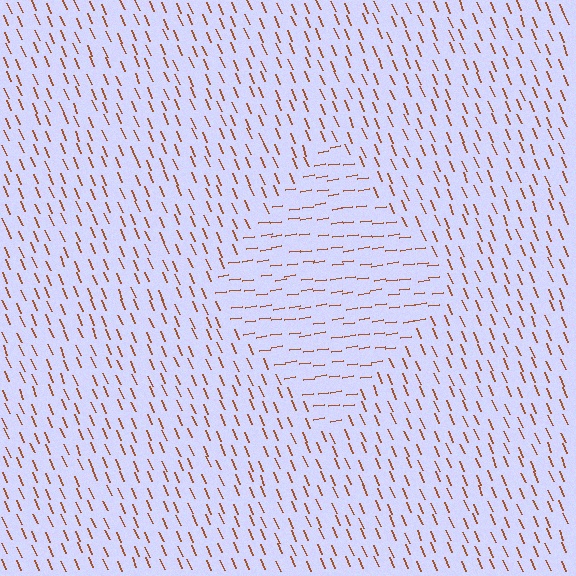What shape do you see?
I see a diamond.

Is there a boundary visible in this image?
Yes, there is a texture boundary formed by a change in line orientation.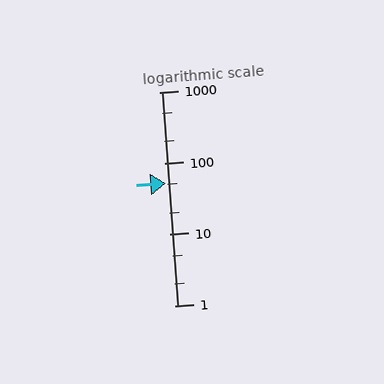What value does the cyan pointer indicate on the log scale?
The pointer indicates approximately 52.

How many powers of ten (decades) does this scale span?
The scale spans 3 decades, from 1 to 1000.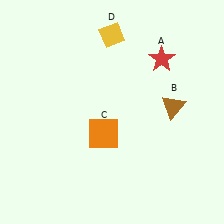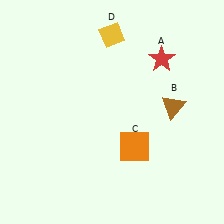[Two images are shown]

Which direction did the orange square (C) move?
The orange square (C) moved right.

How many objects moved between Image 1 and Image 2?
1 object moved between the two images.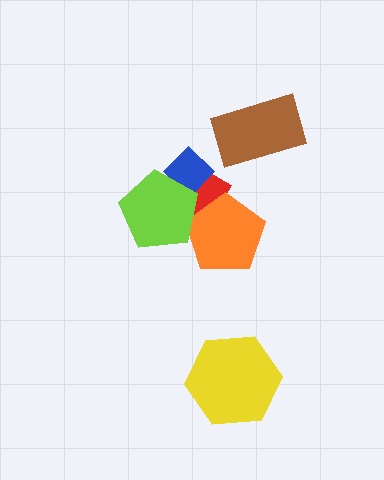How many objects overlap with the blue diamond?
2 objects overlap with the blue diamond.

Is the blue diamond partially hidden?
Yes, it is partially covered by another shape.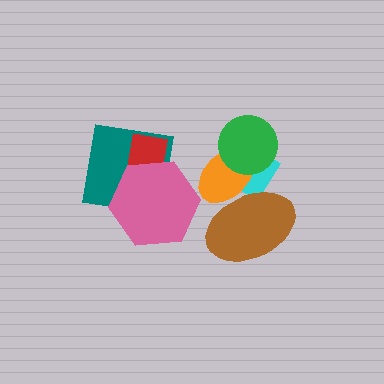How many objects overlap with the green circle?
2 objects overlap with the green circle.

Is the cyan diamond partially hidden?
Yes, it is partially covered by another shape.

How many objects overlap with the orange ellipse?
3 objects overlap with the orange ellipse.